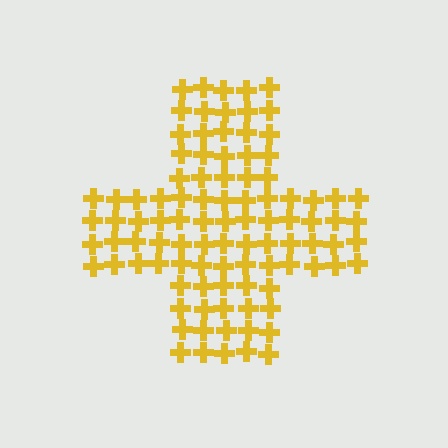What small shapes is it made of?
It is made of small crosses.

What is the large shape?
The large shape is a cross.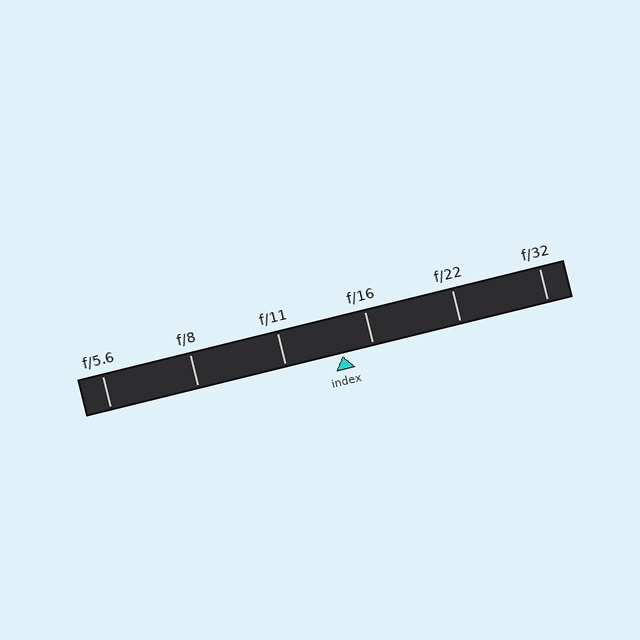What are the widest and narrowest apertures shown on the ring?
The widest aperture shown is f/5.6 and the narrowest is f/32.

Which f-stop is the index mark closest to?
The index mark is closest to f/16.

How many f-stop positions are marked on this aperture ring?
There are 6 f-stop positions marked.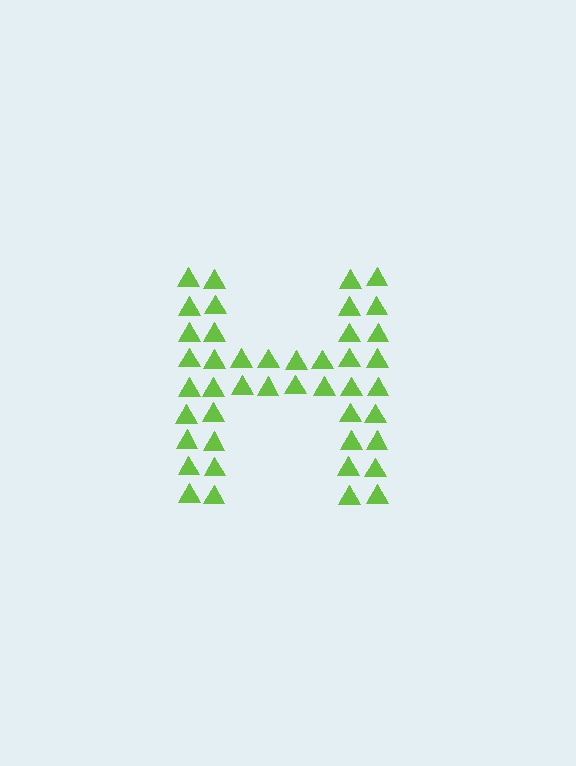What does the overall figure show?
The overall figure shows the letter H.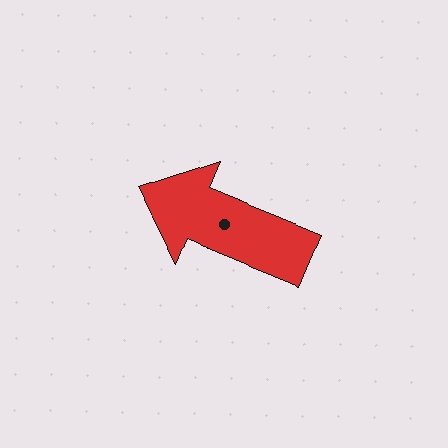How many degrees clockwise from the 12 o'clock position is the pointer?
Approximately 293 degrees.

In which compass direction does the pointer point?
Northwest.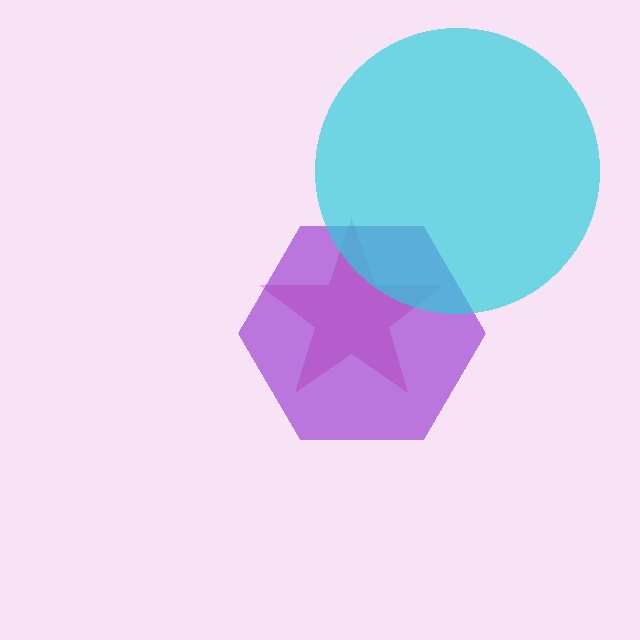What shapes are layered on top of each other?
The layered shapes are: a pink star, a purple hexagon, a cyan circle.